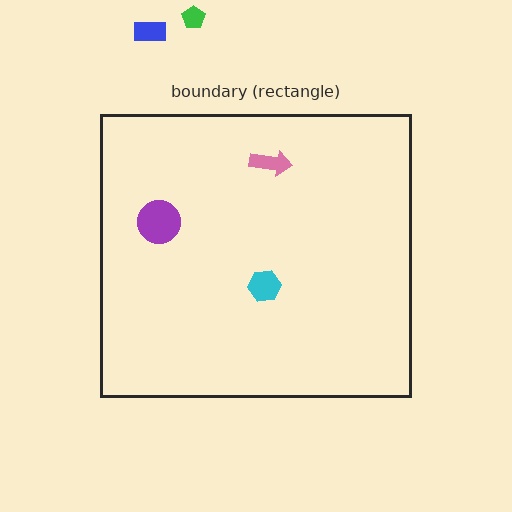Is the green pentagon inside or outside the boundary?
Outside.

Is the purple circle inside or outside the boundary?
Inside.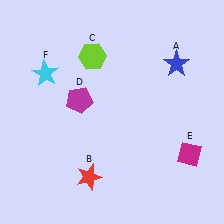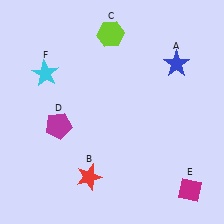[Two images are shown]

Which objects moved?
The objects that moved are: the lime hexagon (C), the magenta pentagon (D), the magenta diamond (E).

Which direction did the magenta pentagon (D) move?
The magenta pentagon (D) moved down.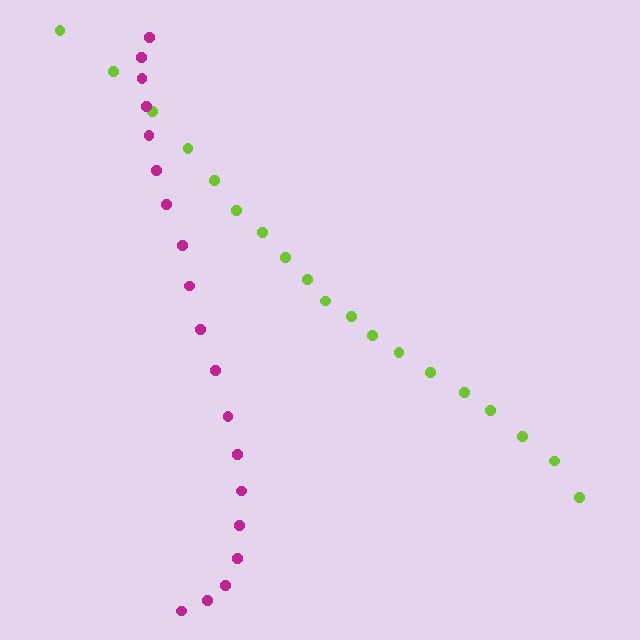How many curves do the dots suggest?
There are 2 distinct paths.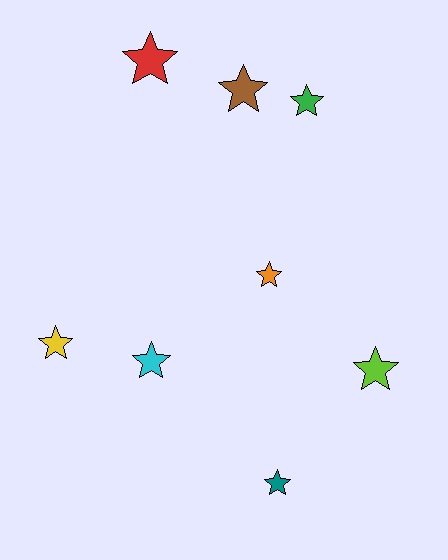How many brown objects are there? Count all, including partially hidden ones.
There is 1 brown object.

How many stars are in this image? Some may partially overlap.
There are 8 stars.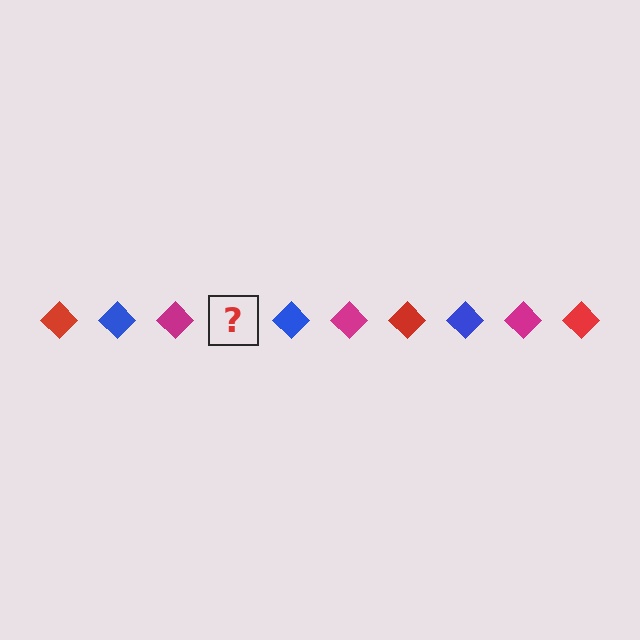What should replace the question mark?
The question mark should be replaced with a red diamond.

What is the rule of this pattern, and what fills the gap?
The rule is that the pattern cycles through red, blue, magenta diamonds. The gap should be filled with a red diamond.